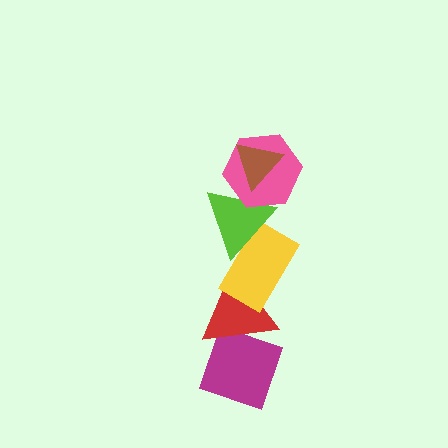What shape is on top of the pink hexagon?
The brown triangle is on top of the pink hexagon.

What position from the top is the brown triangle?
The brown triangle is 1st from the top.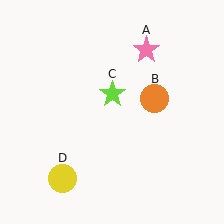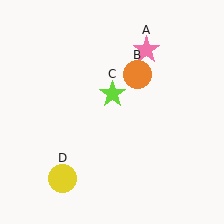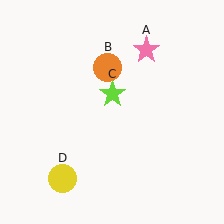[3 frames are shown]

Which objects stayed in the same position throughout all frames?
Pink star (object A) and lime star (object C) and yellow circle (object D) remained stationary.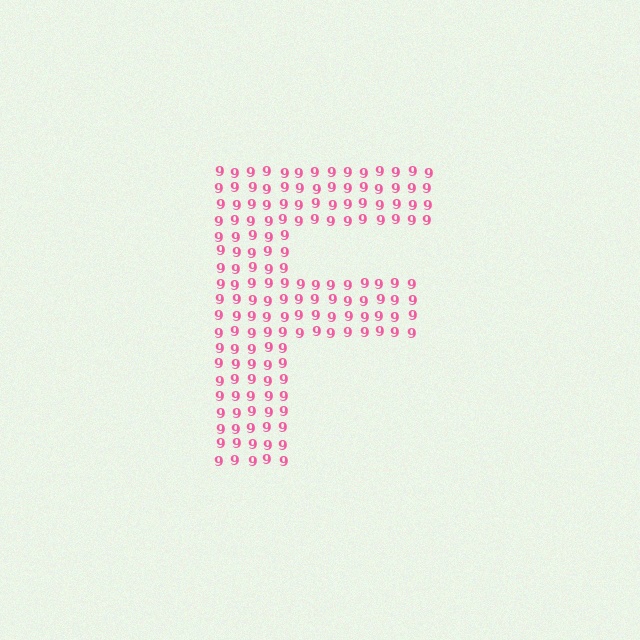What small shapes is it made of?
It is made of small digit 9's.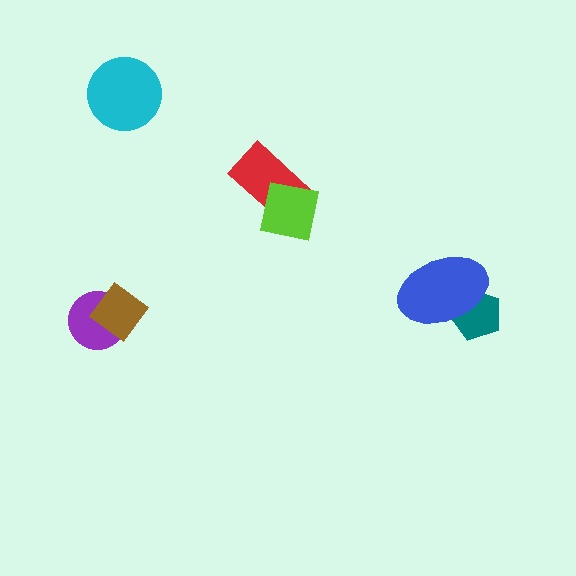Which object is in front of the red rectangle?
The lime square is in front of the red rectangle.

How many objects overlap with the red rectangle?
1 object overlaps with the red rectangle.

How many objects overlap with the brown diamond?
1 object overlaps with the brown diamond.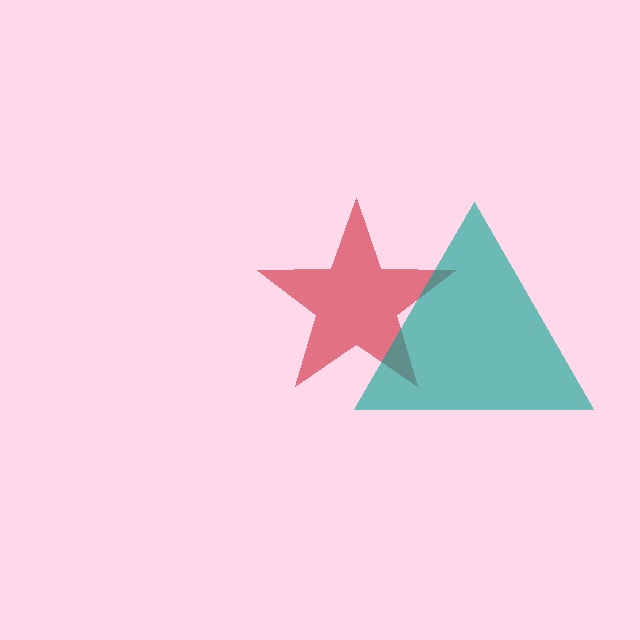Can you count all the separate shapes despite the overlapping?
Yes, there are 2 separate shapes.